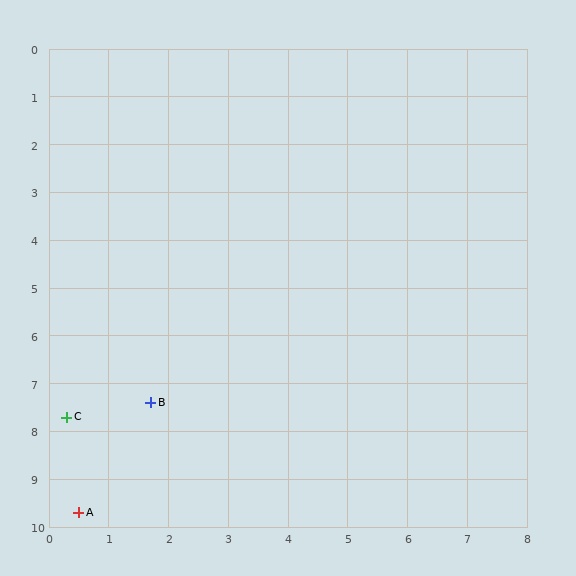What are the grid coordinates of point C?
Point C is at approximately (0.3, 7.7).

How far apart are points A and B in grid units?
Points A and B are about 2.6 grid units apart.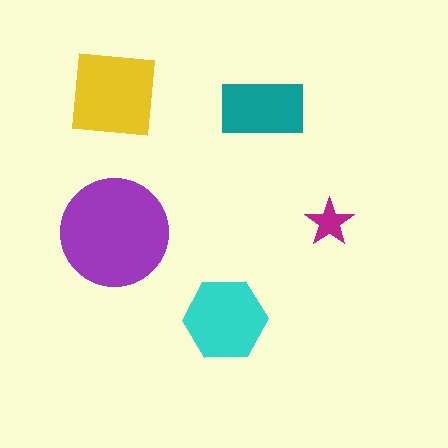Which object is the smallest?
The magenta star.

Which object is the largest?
The purple circle.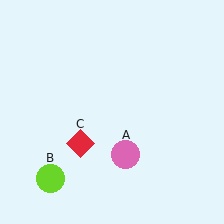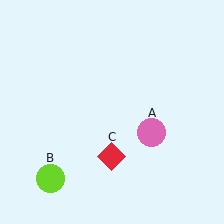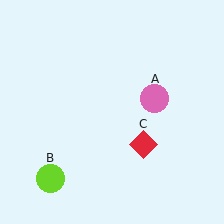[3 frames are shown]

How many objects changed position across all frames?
2 objects changed position: pink circle (object A), red diamond (object C).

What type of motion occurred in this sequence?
The pink circle (object A), red diamond (object C) rotated counterclockwise around the center of the scene.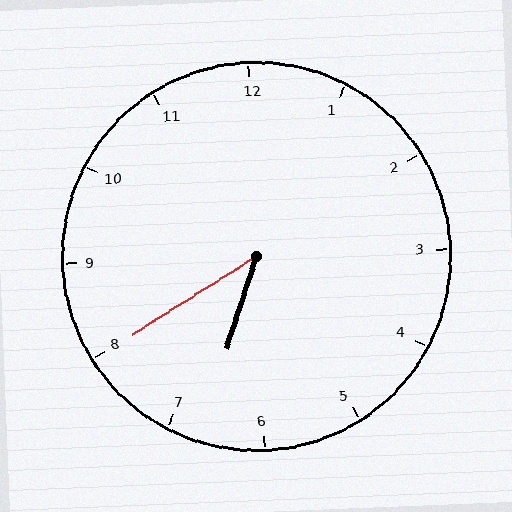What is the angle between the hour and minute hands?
Approximately 40 degrees.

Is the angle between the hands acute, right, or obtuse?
It is acute.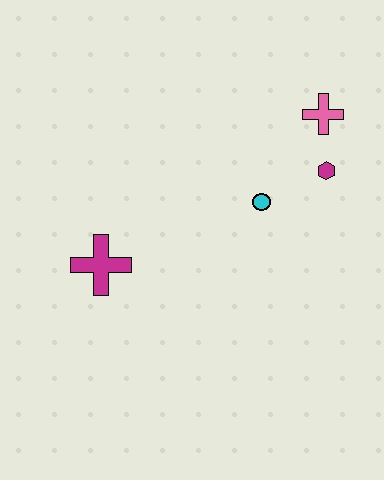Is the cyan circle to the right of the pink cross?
No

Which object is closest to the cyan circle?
The magenta hexagon is closest to the cyan circle.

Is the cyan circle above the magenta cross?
Yes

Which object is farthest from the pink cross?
The magenta cross is farthest from the pink cross.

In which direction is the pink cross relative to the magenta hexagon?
The pink cross is above the magenta hexagon.